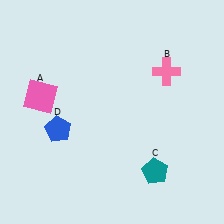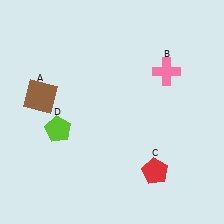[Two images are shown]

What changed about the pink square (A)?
In Image 1, A is pink. In Image 2, it changed to brown.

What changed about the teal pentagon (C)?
In Image 1, C is teal. In Image 2, it changed to red.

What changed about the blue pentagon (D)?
In Image 1, D is blue. In Image 2, it changed to lime.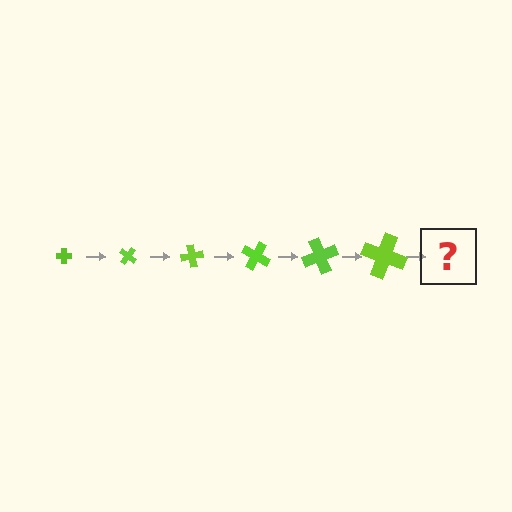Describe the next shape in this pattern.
It should be a cross, larger than the previous one and rotated 240 degrees from the start.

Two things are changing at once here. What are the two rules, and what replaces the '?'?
The two rules are that the cross grows larger each step and it rotates 40 degrees each step. The '?' should be a cross, larger than the previous one and rotated 240 degrees from the start.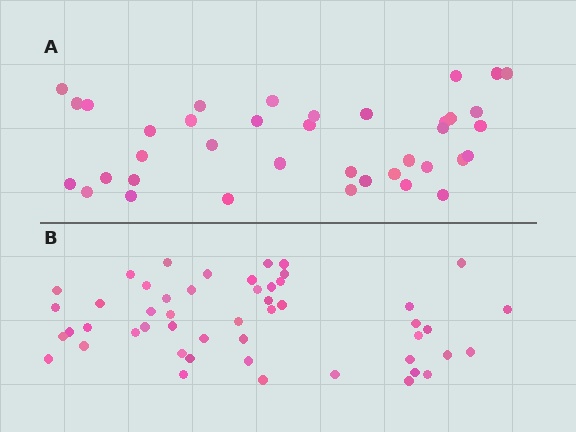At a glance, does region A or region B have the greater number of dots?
Region B (the bottom region) has more dots.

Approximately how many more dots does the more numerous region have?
Region B has roughly 12 or so more dots than region A.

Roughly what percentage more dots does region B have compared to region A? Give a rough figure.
About 30% more.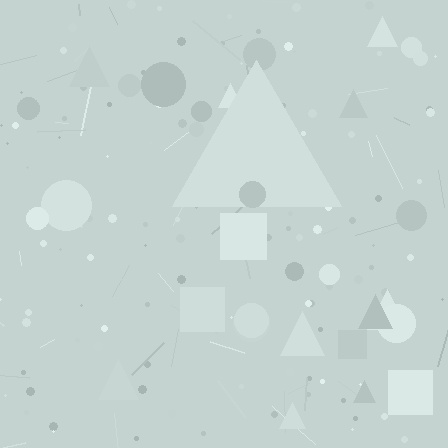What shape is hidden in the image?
A triangle is hidden in the image.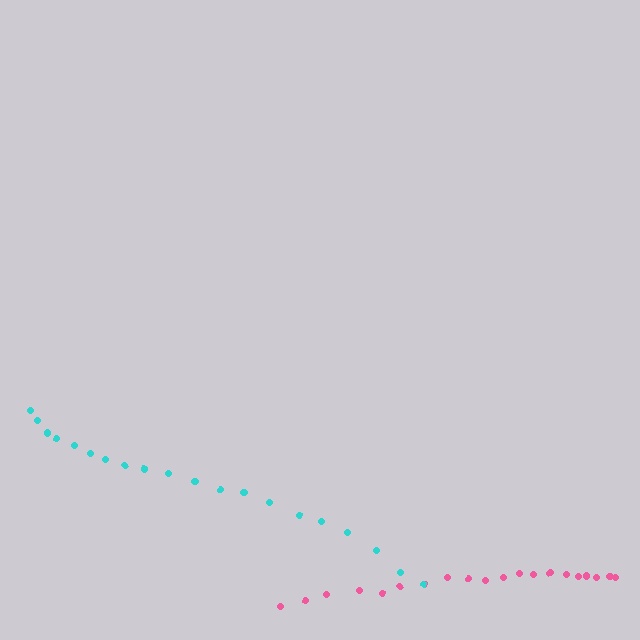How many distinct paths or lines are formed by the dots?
There are 2 distinct paths.